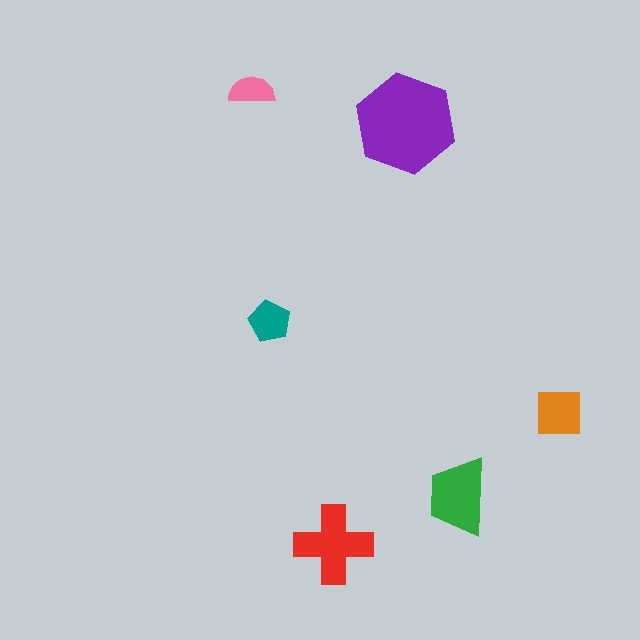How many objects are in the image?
There are 6 objects in the image.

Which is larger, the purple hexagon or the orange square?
The purple hexagon.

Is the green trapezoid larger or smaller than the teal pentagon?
Larger.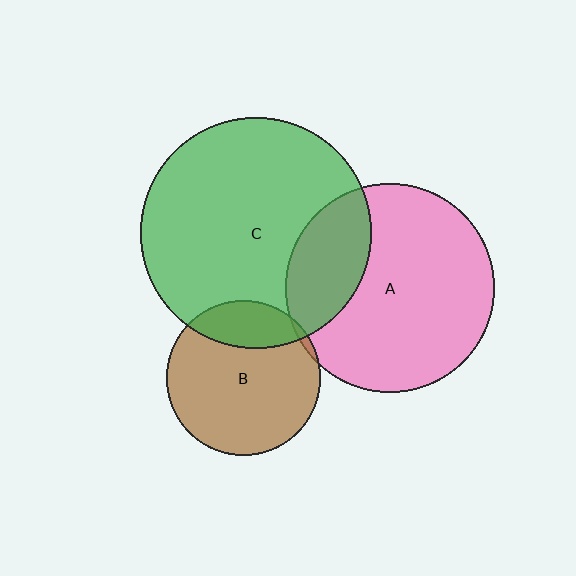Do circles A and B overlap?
Yes.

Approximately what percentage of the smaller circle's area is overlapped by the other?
Approximately 5%.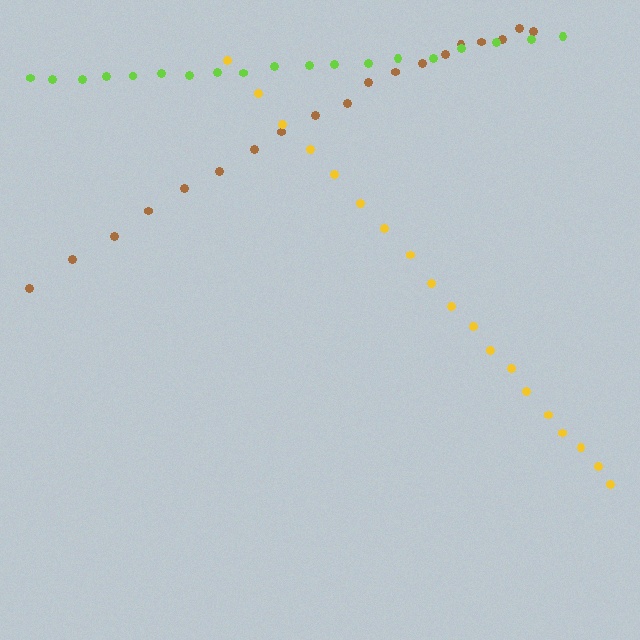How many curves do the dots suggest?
There are 3 distinct paths.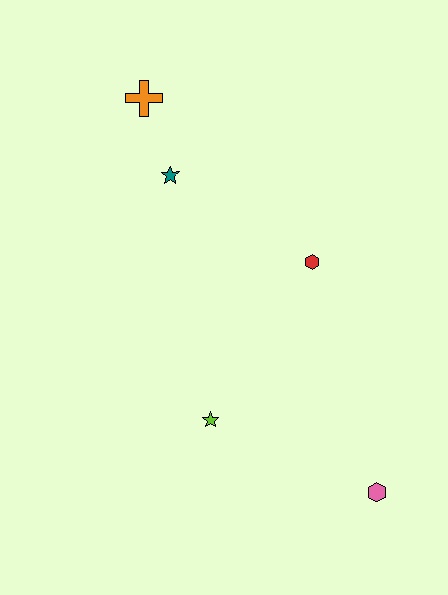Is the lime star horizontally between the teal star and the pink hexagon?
Yes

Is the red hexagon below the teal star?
Yes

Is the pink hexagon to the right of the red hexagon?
Yes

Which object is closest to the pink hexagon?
The lime star is closest to the pink hexagon.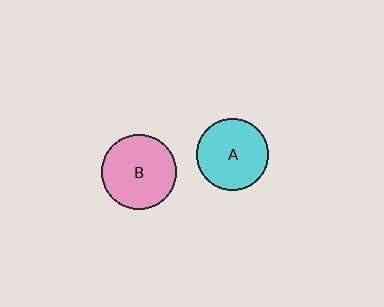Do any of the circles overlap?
No, none of the circles overlap.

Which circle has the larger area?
Circle B (pink).